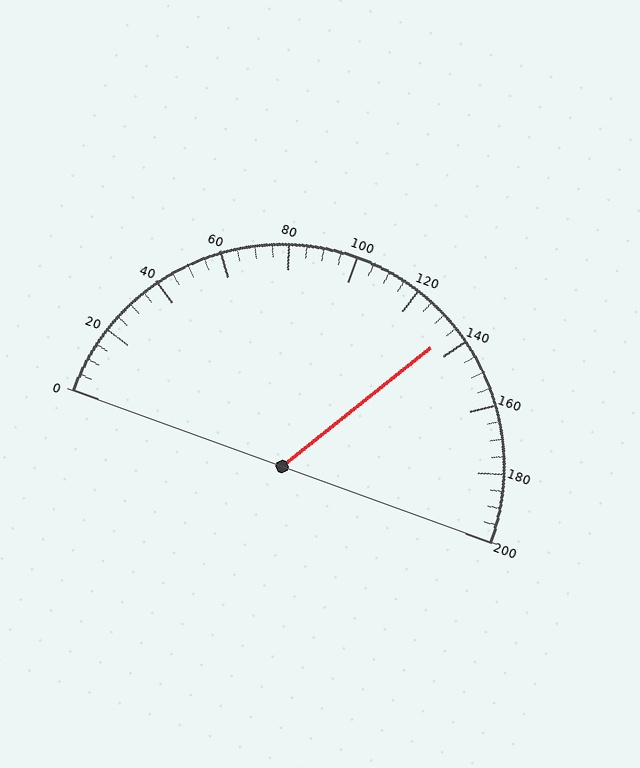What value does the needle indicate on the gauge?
The needle indicates approximately 135.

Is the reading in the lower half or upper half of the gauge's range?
The reading is in the upper half of the range (0 to 200).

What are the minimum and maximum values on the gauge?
The gauge ranges from 0 to 200.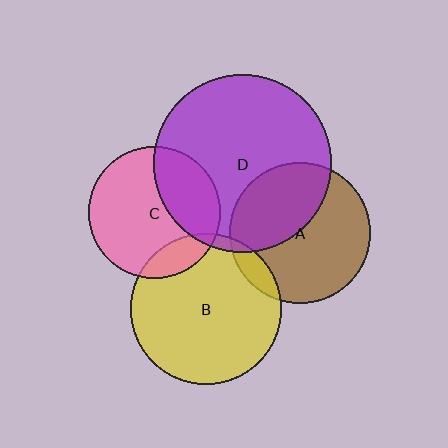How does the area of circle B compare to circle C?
Approximately 1.3 times.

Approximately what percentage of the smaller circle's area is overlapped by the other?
Approximately 40%.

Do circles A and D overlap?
Yes.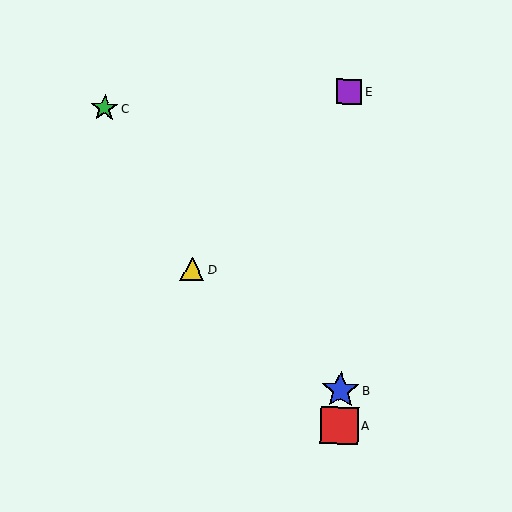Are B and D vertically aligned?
No, B is at x≈340 and D is at x≈192.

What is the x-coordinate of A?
Object A is at x≈339.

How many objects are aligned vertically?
3 objects (A, B, E) are aligned vertically.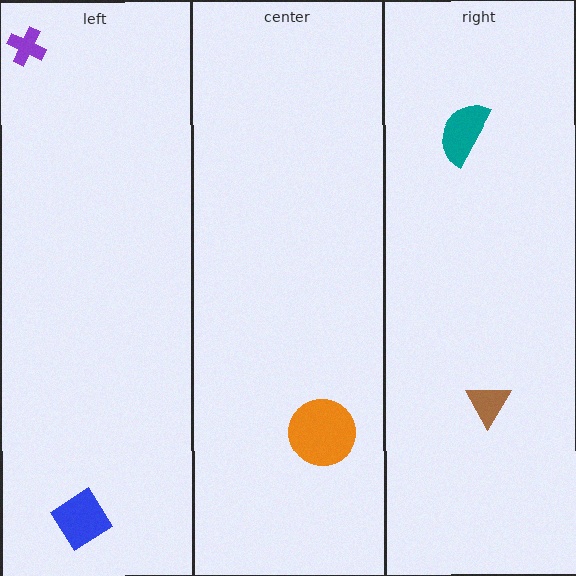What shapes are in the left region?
The blue diamond, the purple cross.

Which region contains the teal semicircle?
The right region.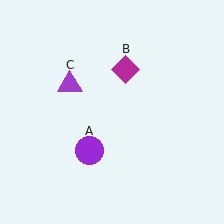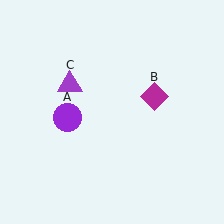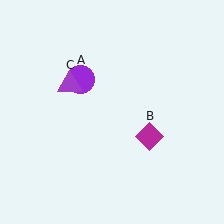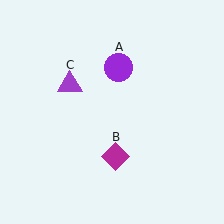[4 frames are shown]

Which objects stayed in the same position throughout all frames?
Purple triangle (object C) remained stationary.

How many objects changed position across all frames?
2 objects changed position: purple circle (object A), magenta diamond (object B).